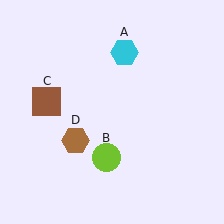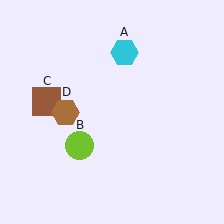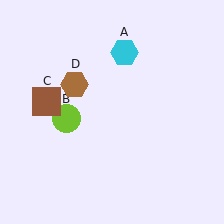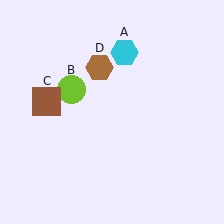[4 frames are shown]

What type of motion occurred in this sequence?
The lime circle (object B), brown hexagon (object D) rotated clockwise around the center of the scene.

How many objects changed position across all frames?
2 objects changed position: lime circle (object B), brown hexagon (object D).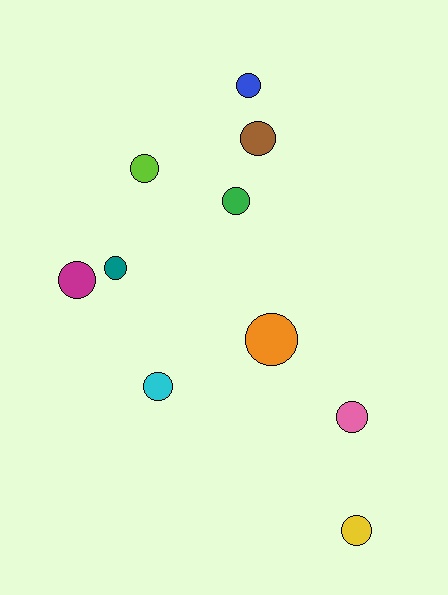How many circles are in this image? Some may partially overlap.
There are 10 circles.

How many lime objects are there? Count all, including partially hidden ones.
There is 1 lime object.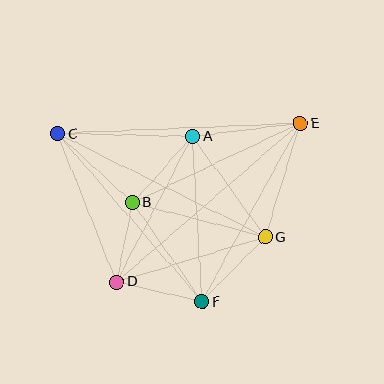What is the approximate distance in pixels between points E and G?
The distance between E and G is approximately 119 pixels.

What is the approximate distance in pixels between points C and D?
The distance between C and D is approximately 160 pixels.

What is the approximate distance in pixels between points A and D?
The distance between A and D is approximately 164 pixels.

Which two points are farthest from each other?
Points C and E are farthest from each other.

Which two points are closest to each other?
Points B and D are closest to each other.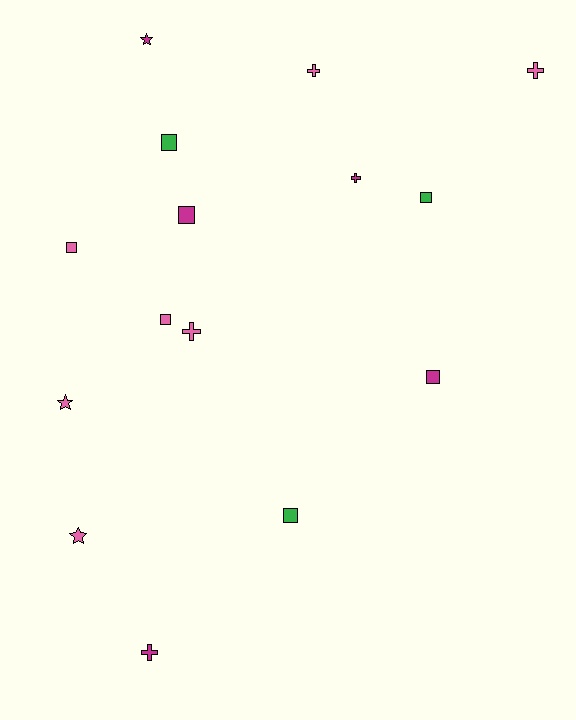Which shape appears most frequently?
Square, with 7 objects.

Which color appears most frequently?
Pink, with 7 objects.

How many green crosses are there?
There are no green crosses.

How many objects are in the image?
There are 15 objects.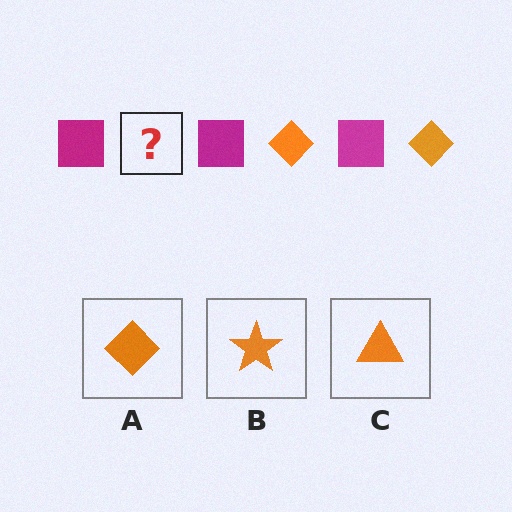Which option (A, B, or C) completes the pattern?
A.